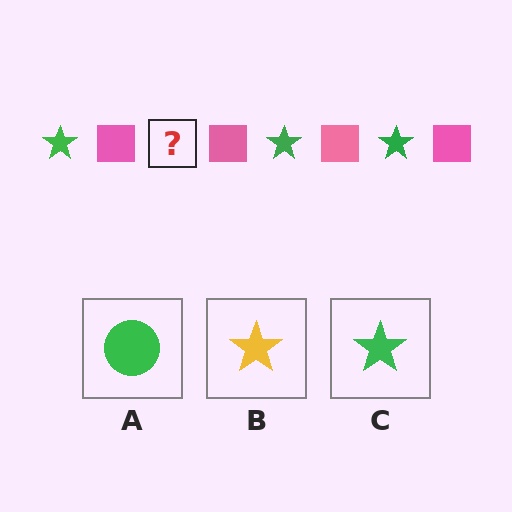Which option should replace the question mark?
Option C.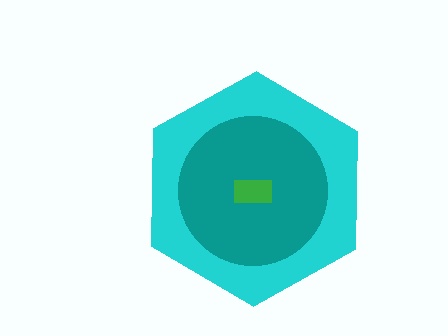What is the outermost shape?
The cyan hexagon.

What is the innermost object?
The green rectangle.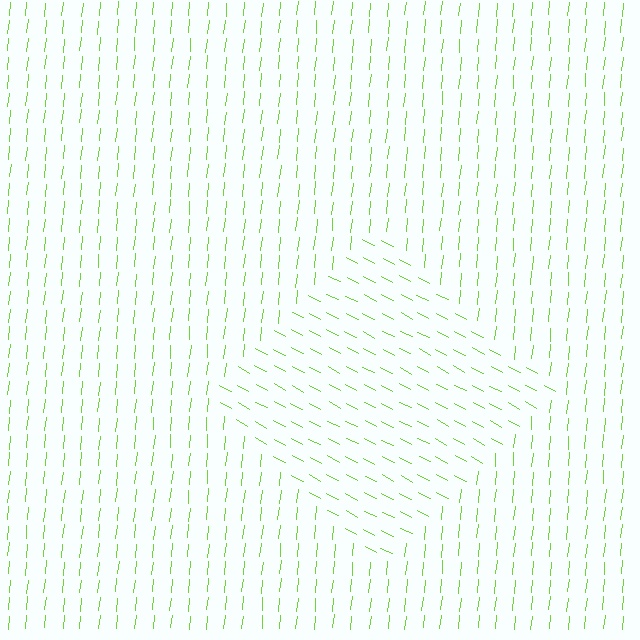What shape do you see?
I see a diamond.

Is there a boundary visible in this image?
Yes, there is a texture boundary formed by a change in line orientation.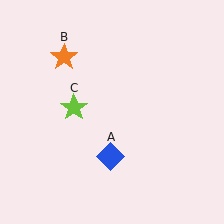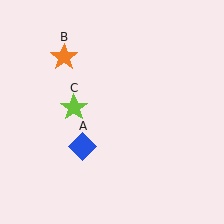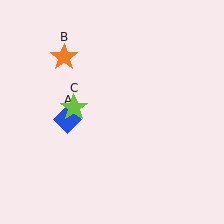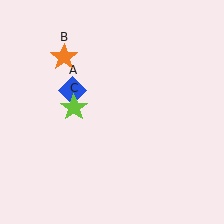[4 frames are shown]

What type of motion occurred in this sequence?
The blue diamond (object A) rotated clockwise around the center of the scene.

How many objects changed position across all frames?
1 object changed position: blue diamond (object A).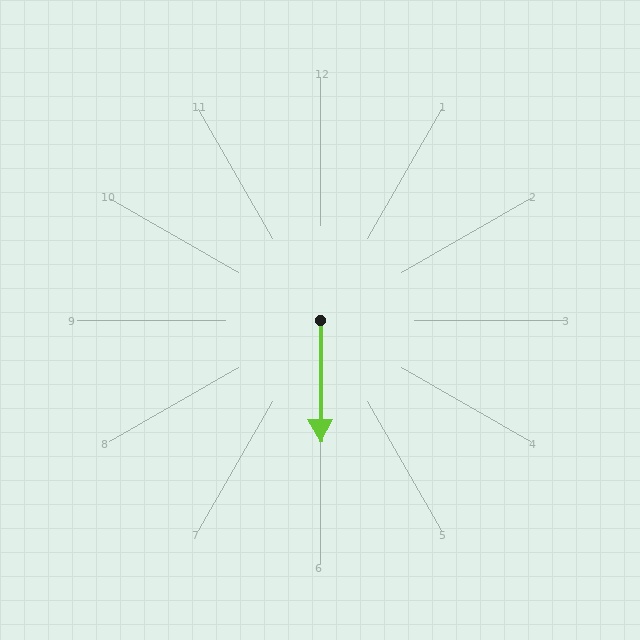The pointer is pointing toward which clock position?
Roughly 6 o'clock.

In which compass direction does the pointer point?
South.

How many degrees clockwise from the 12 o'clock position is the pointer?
Approximately 180 degrees.